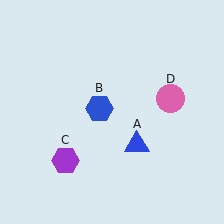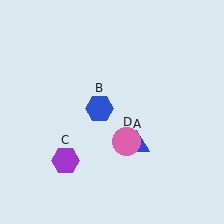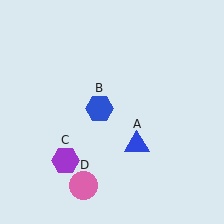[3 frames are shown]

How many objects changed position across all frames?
1 object changed position: pink circle (object D).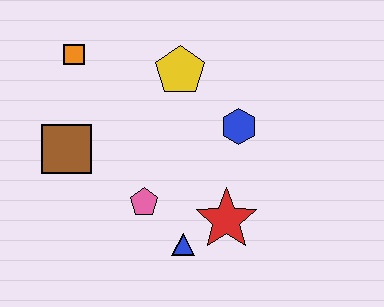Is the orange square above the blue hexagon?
Yes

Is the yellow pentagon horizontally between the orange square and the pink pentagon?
No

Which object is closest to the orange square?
The brown square is closest to the orange square.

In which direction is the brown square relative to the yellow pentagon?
The brown square is to the left of the yellow pentagon.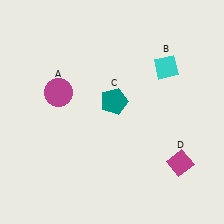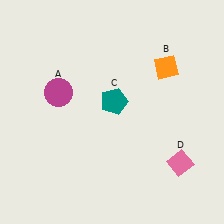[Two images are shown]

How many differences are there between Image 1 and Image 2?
There are 2 differences between the two images.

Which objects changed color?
B changed from cyan to orange. D changed from magenta to pink.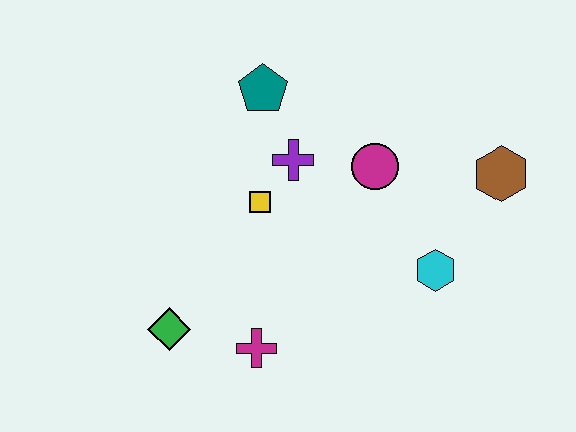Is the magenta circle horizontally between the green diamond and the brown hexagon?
Yes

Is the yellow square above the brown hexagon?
No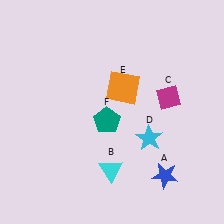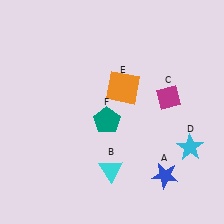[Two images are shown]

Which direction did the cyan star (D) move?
The cyan star (D) moved right.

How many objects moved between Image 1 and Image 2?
1 object moved between the two images.